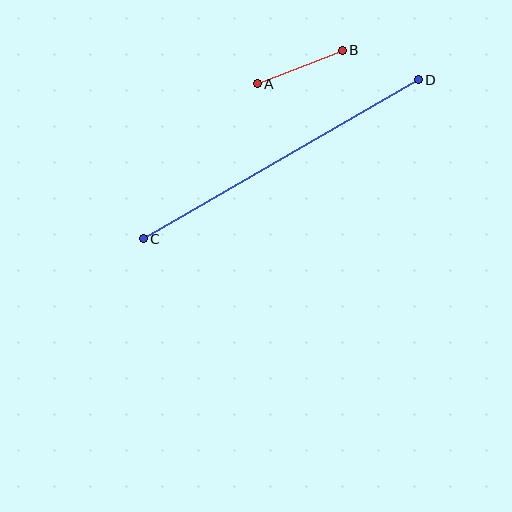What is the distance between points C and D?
The distance is approximately 318 pixels.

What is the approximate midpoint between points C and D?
The midpoint is at approximately (281, 159) pixels.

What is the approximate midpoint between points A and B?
The midpoint is at approximately (300, 67) pixels.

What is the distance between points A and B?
The distance is approximately 91 pixels.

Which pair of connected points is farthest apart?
Points C and D are farthest apart.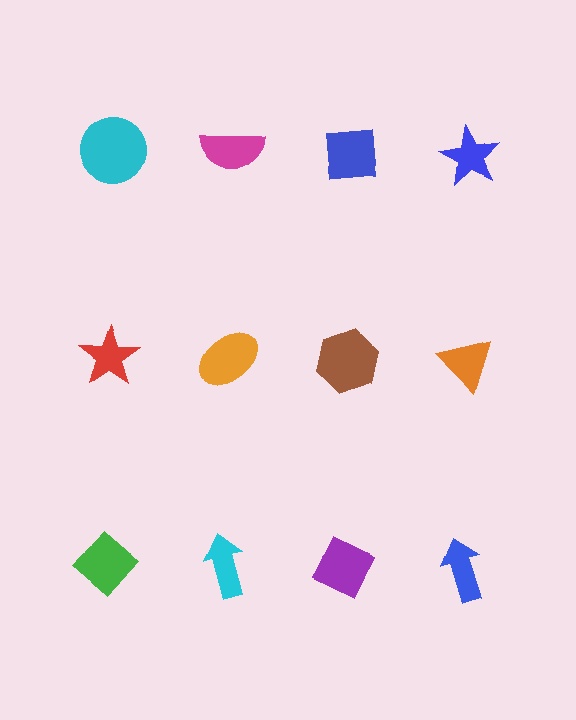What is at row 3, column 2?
A cyan arrow.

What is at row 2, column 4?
An orange triangle.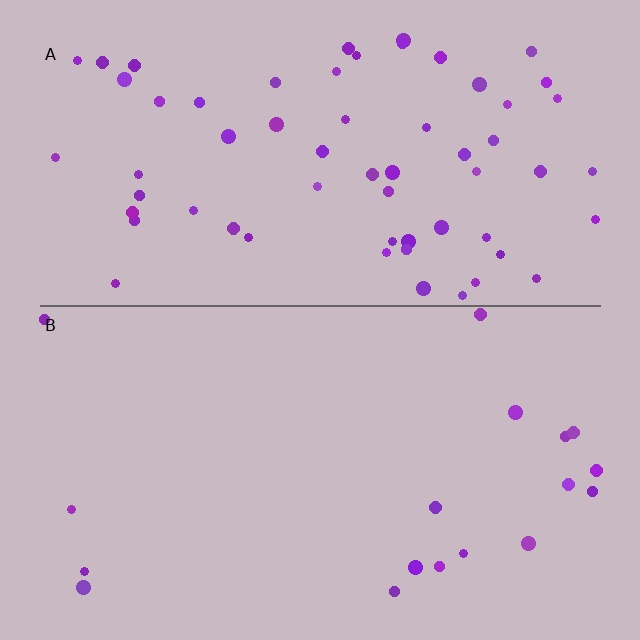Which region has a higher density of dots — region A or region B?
A (the top).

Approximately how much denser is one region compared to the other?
Approximately 3.5× — region A over region B.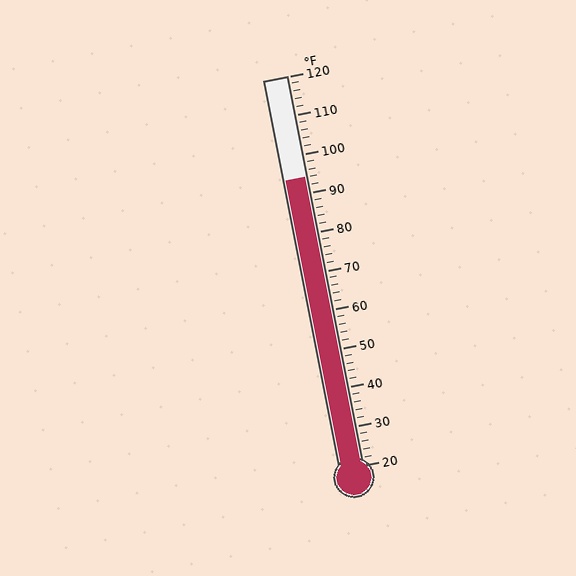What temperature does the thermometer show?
The thermometer shows approximately 94°F.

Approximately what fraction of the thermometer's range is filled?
The thermometer is filled to approximately 75% of its range.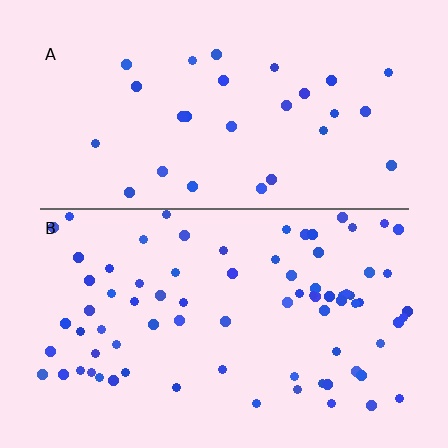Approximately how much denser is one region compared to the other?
Approximately 2.7× — region B over region A.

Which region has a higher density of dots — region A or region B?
B (the bottom).